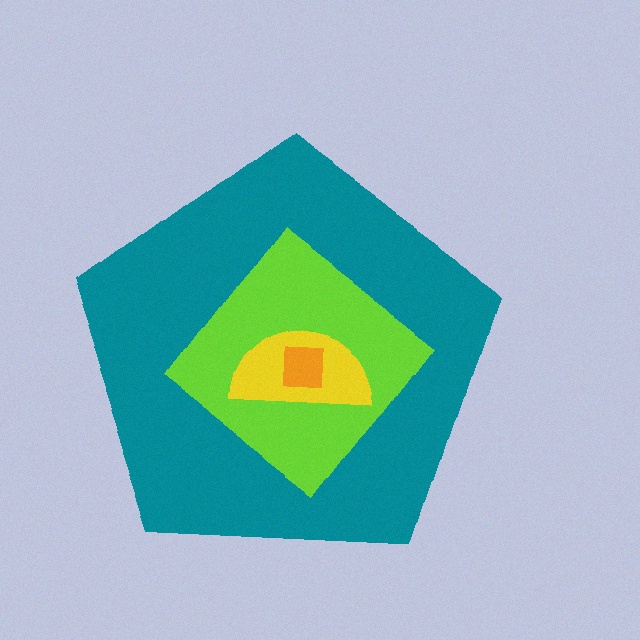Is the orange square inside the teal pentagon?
Yes.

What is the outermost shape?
The teal pentagon.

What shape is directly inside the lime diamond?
The yellow semicircle.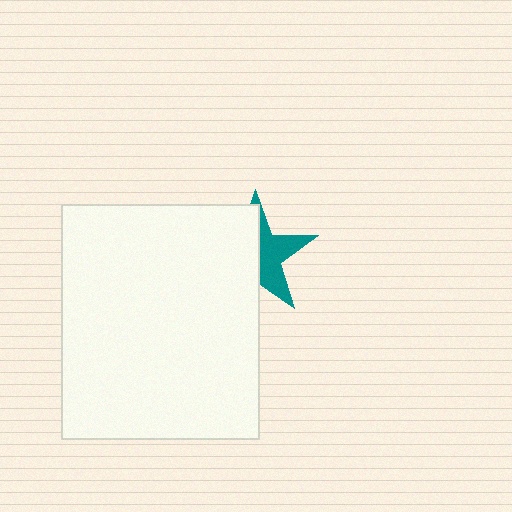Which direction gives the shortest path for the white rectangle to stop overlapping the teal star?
Moving left gives the shortest separation.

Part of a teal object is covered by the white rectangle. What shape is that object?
It is a star.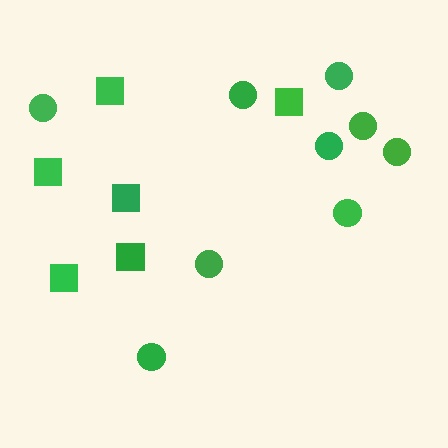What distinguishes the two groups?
There are 2 groups: one group of squares (6) and one group of circles (9).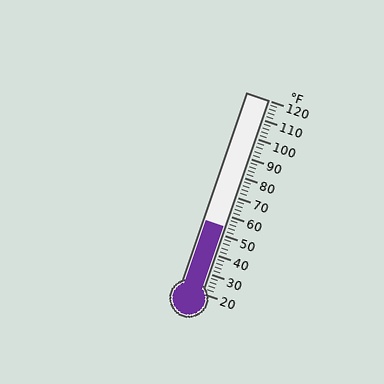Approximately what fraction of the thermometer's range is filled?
The thermometer is filled to approximately 35% of its range.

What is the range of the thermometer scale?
The thermometer scale ranges from 20°F to 120°F.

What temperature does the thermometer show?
The thermometer shows approximately 54°F.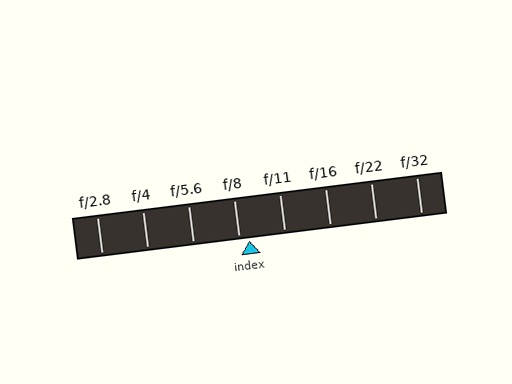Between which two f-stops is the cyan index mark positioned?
The index mark is between f/8 and f/11.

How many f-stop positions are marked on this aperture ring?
There are 8 f-stop positions marked.